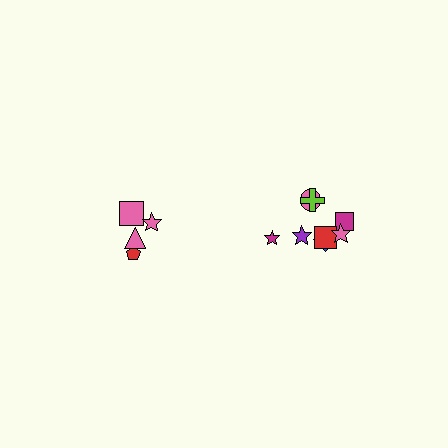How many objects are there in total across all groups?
There are 12 objects.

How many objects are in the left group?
There are 4 objects.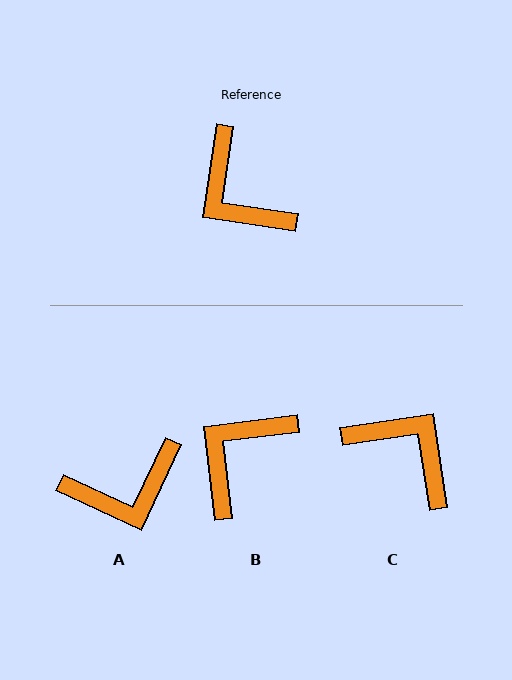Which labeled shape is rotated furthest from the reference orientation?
C, about 163 degrees away.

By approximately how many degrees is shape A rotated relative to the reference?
Approximately 73 degrees counter-clockwise.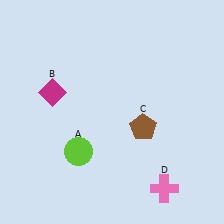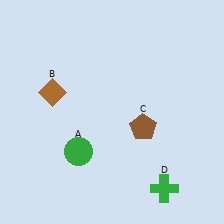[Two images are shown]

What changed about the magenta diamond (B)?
In Image 1, B is magenta. In Image 2, it changed to brown.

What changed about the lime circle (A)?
In Image 1, A is lime. In Image 2, it changed to green.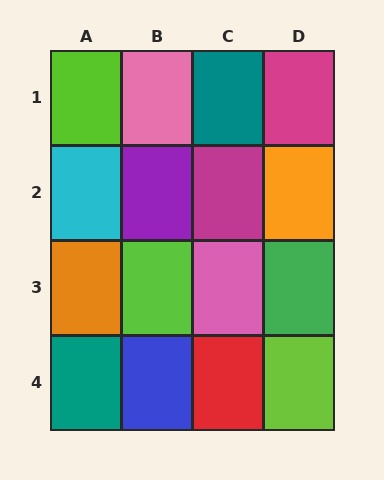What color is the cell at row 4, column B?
Blue.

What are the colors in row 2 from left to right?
Cyan, purple, magenta, orange.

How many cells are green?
1 cell is green.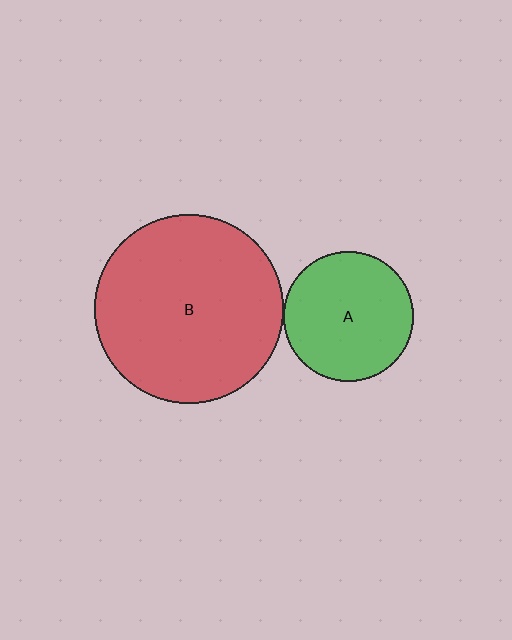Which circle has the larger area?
Circle B (red).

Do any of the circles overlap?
No, none of the circles overlap.